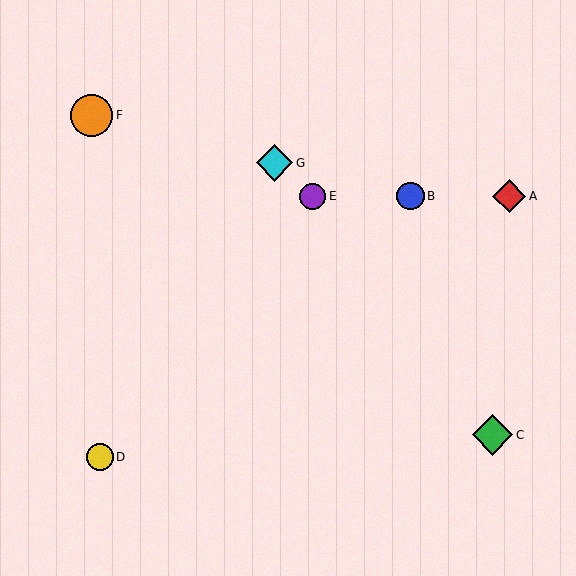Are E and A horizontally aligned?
Yes, both are at y≈196.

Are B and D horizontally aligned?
No, B is at y≈196 and D is at y≈457.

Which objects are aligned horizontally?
Objects A, B, E are aligned horizontally.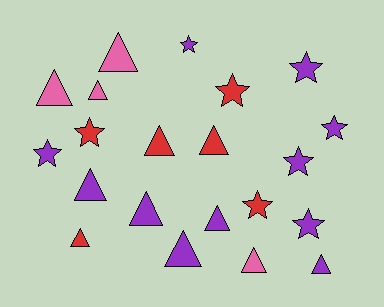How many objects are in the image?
There are 21 objects.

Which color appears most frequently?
Purple, with 11 objects.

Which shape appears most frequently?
Triangle, with 12 objects.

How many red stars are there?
There are 3 red stars.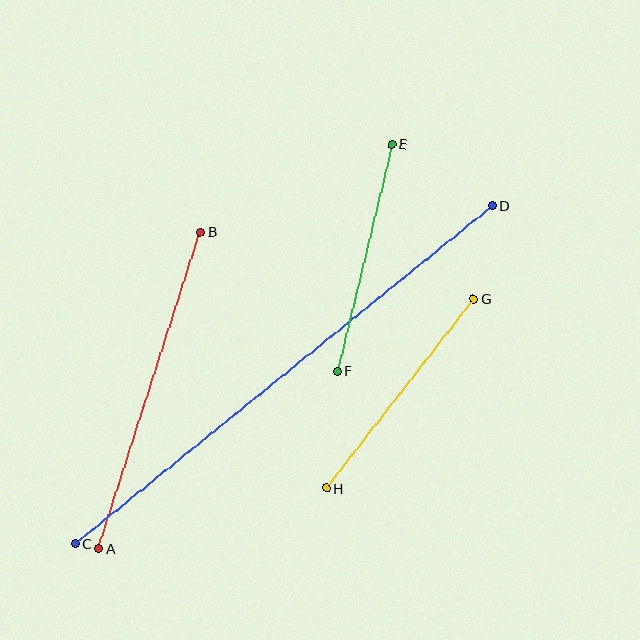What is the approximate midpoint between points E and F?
The midpoint is at approximately (364, 258) pixels.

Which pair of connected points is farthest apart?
Points C and D are farthest apart.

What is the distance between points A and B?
The distance is approximately 332 pixels.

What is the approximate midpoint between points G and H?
The midpoint is at approximately (400, 394) pixels.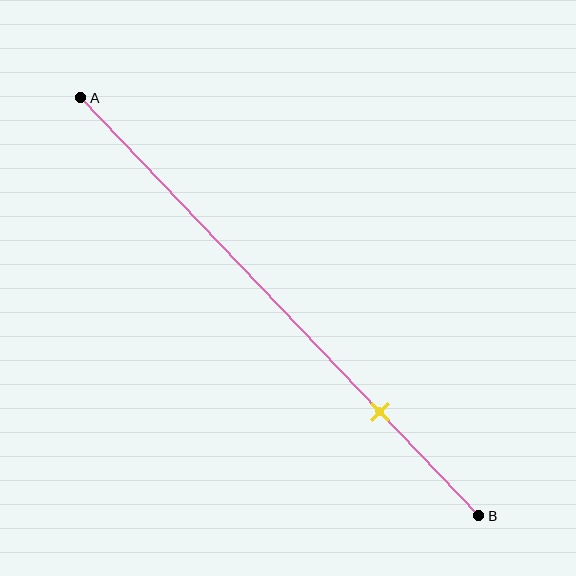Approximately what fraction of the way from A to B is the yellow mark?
The yellow mark is approximately 75% of the way from A to B.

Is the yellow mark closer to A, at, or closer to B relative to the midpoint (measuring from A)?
The yellow mark is closer to point B than the midpoint of segment AB.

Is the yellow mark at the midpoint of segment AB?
No, the mark is at about 75% from A, not at the 50% midpoint.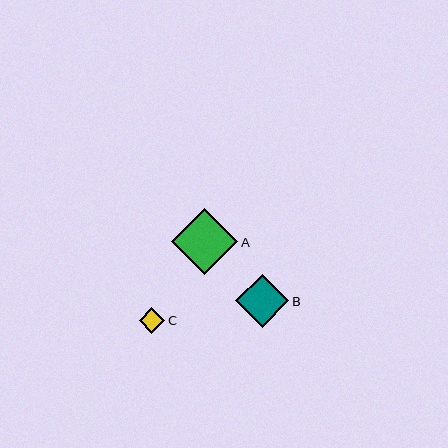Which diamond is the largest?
Diamond A is the largest with a size of approximately 66 pixels.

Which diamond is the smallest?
Diamond C is the smallest with a size of approximately 26 pixels.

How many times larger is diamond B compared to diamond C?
Diamond B is approximately 2.1 times the size of diamond C.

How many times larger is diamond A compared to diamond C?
Diamond A is approximately 2.6 times the size of diamond C.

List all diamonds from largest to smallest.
From largest to smallest: A, B, C.